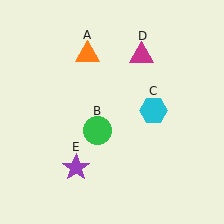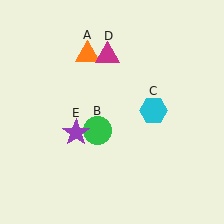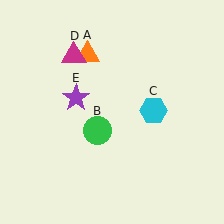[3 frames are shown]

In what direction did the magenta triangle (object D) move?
The magenta triangle (object D) moved left.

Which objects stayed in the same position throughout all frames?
Orange triangle (object A) and green circle (object B) and cyan hexagon (object C) remained stationary.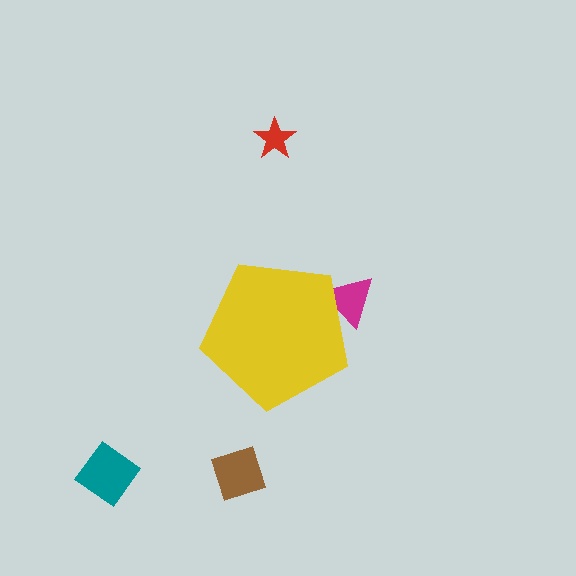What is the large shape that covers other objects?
A yellow pentagon.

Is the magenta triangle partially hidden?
Yes, the magenta triangle is partially hidden behind the yellow pentagon.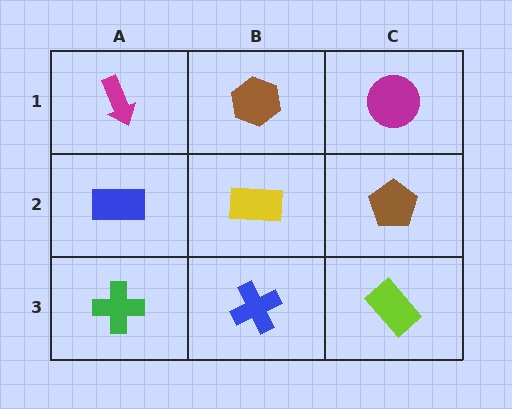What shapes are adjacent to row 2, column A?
A magenta arrow (row 1, column A), a green cross (row 3, column A), a yellow rectangle (row 2, column B).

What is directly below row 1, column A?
A blue rectangle.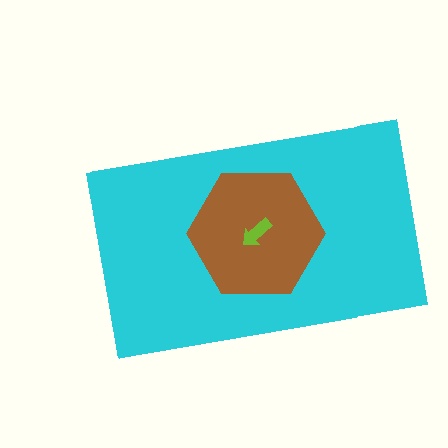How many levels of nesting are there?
3.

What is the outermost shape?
The cyan rectangle.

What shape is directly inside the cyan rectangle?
The brown hexagon.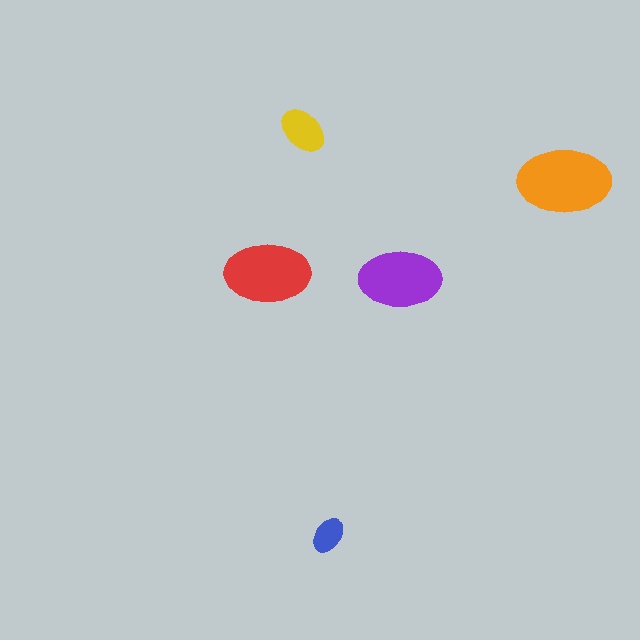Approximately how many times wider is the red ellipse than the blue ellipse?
About 2.5 times wider.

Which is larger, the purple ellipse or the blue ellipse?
The purple one.